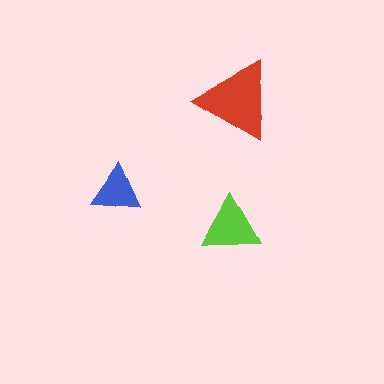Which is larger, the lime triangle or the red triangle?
The red one.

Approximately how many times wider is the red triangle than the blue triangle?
About 1.5 times wider.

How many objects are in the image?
There are 3 objects in the image.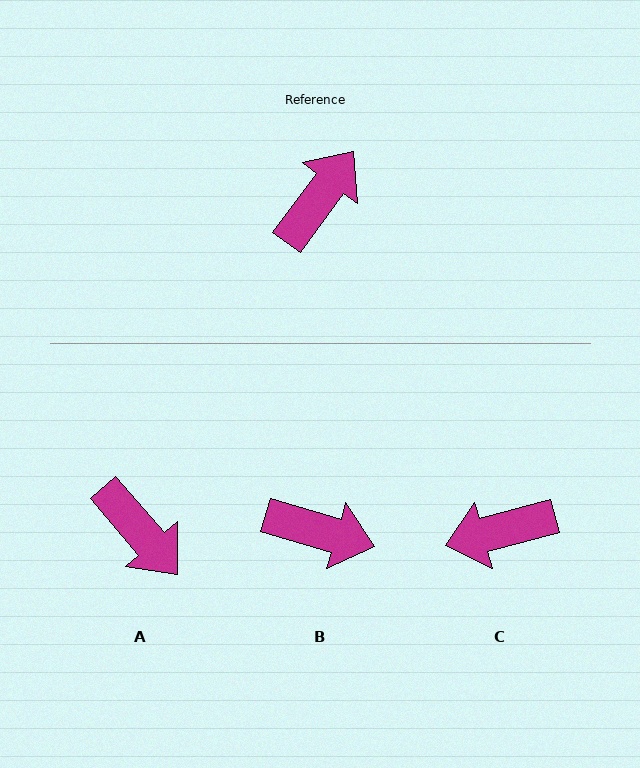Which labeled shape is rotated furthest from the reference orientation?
C, about 141 degrees away.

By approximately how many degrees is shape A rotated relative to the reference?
Approximately 103 degrees clockwise.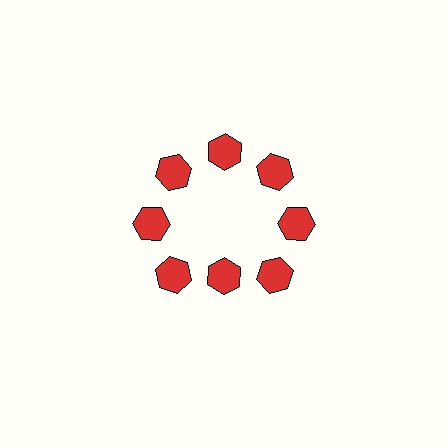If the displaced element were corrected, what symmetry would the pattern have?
It would have 8-fold rotational symmetry — the pattern would map onto itself every 45 degrees.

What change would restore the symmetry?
The symmetry would be restored by moving it outward, back onto the ring so that all 8 hexagons sit at equal angles and equal distance from the center.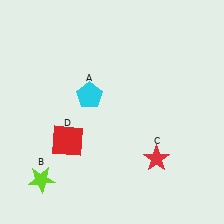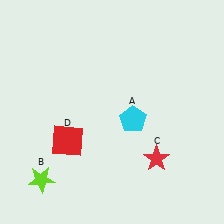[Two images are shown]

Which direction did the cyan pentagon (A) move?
The cyan pentagon (A) moved right.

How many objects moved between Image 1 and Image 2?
1 object moved between the two images.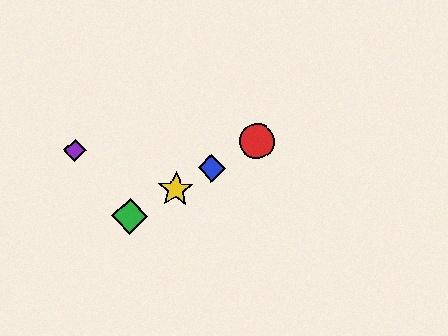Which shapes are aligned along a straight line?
The red circle, the blue diamond, the green diamond, the yellow star are aligned along a straight line.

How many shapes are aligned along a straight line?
4 shapes (the red circle, the blue diamond, the green diamond, the yellow star) are aligned along a straight line.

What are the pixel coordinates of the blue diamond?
The blue diamond is at (212, 168).